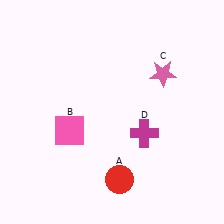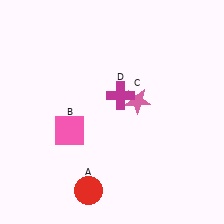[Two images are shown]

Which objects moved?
The objects that moved are: the red circle (A), the pink star (C), the magenta cross (D).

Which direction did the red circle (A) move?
The red circle (A) moved left.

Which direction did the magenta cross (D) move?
The magenta cross (D) moved up.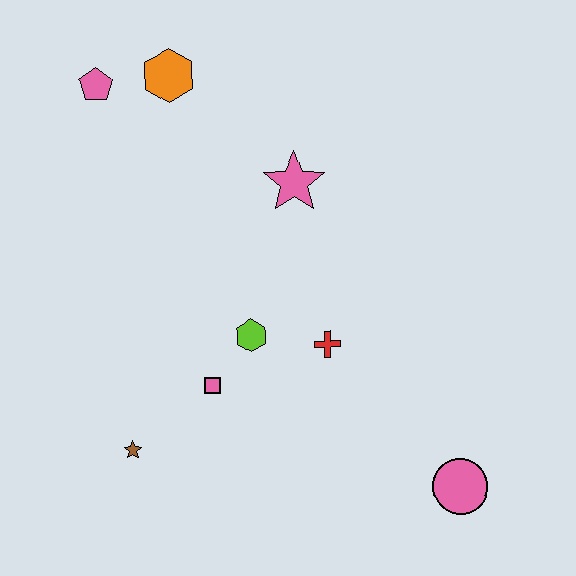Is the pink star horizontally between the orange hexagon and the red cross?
Yes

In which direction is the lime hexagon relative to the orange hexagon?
The lime hexagon is below the orange hexagon.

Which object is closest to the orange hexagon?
The pink pentagon is closest to the orange hexagon.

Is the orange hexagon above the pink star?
Yes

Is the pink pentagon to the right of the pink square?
No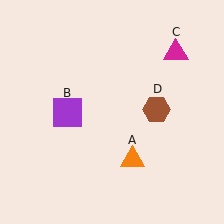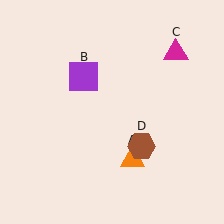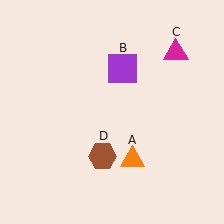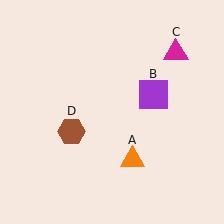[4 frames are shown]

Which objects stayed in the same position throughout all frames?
Orange triangle (object A) and magenta triangle (object C) remained stationary.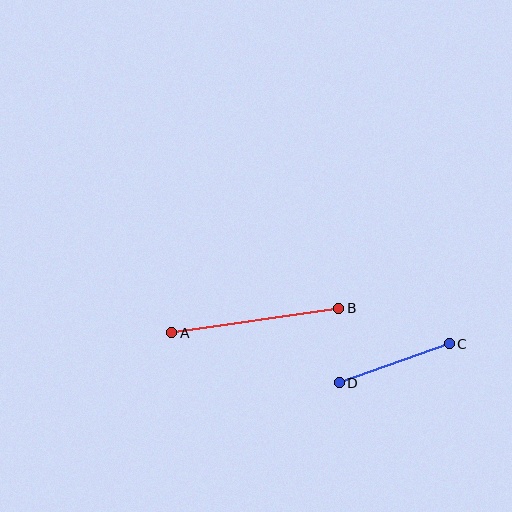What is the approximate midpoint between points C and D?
The midpoint is at approximately (394, 363) pixels.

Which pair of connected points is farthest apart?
Points A and B are farthest apart.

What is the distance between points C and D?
The distance is approximately 117 pixels.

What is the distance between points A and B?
The distance is approximately 169 pixels.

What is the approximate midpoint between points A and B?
The midpoint is at approximately (255, 321) pixels.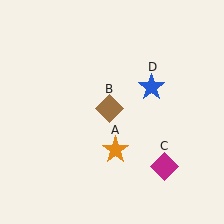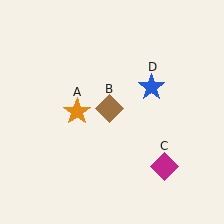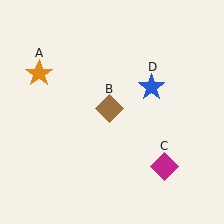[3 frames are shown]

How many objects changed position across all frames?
1 object changed position: orange star (object A).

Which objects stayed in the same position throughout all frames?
Brown diamond (object B) and magenta diamond (object C) and blue star (object D) remained stationary.